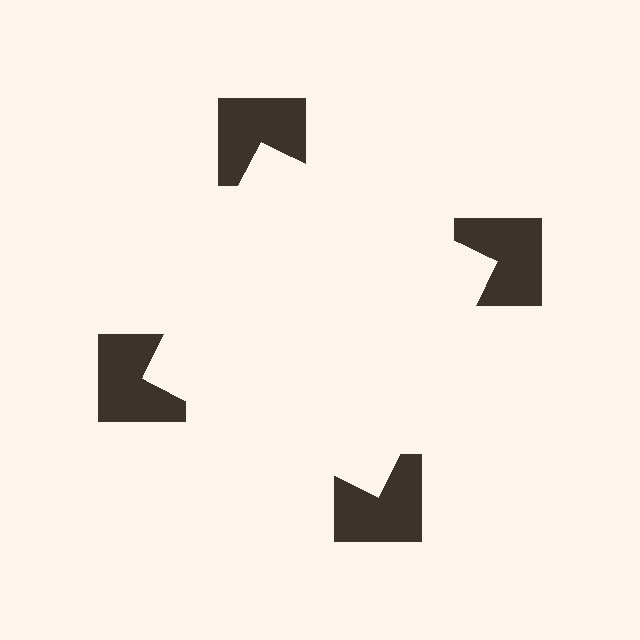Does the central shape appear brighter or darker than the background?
It typically appears slightly brighter than the background, even though no actual brightness change is drawn.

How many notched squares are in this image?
There are 4 — one at each vertex of the illusory square.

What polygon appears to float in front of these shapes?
An illusory square — its edges are inferred from the aligned wedge cuts in the notched squares, not physically drawn.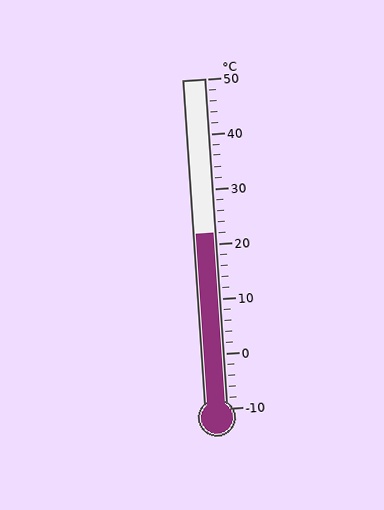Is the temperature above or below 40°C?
The temperature is below 40°C.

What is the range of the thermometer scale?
The thermometer scale ranges from -10°C to 50°C.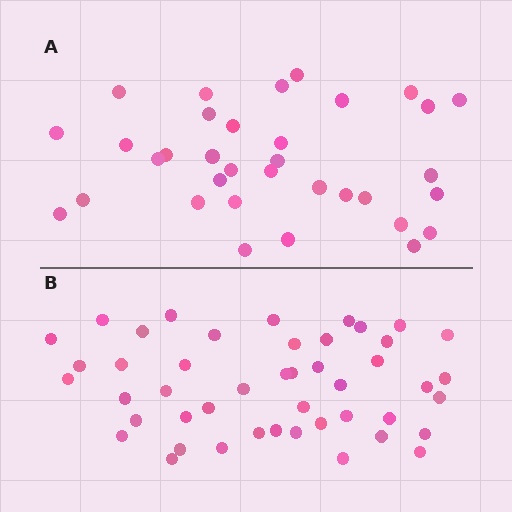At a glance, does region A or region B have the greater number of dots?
Region B (the bottom region) has more dots.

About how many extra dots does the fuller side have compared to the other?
Region B has roughly 12 or so more dots than region A.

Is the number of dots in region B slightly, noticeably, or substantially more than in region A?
Region B has noticeably more, but not dramatically so. The ratio is roughly 1.4 to 1.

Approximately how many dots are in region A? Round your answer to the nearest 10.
About 30 dots. (The exact count is 34, which rounds to 30.)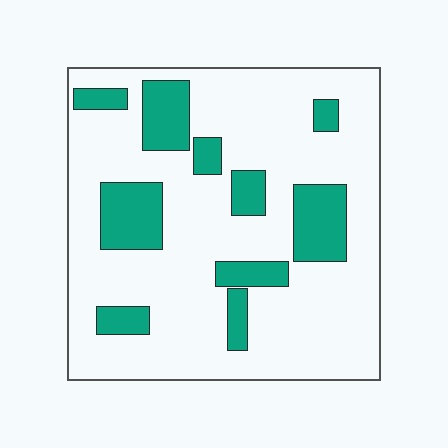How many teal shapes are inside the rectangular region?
10.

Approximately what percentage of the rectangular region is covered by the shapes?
Approximately 20%.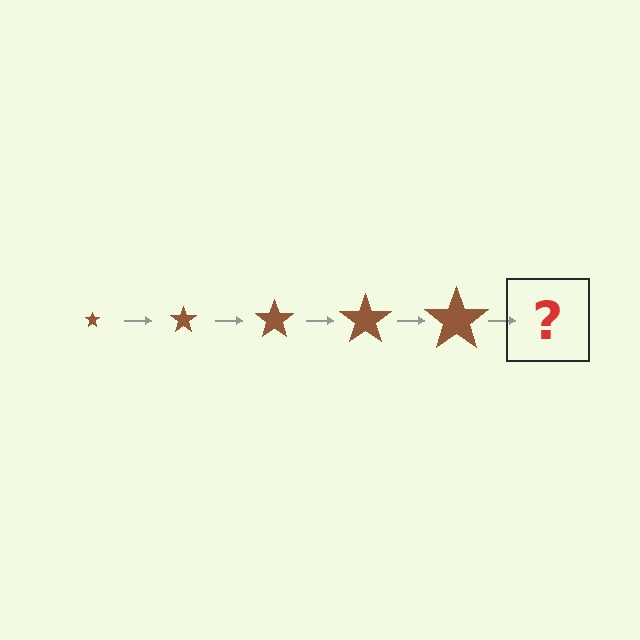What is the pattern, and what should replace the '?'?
The pattern is that the star gets progressively larger each step. The '?' should be a brown star, larger than the previous one.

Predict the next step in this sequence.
The next step is a brown star, larger than the previous one.